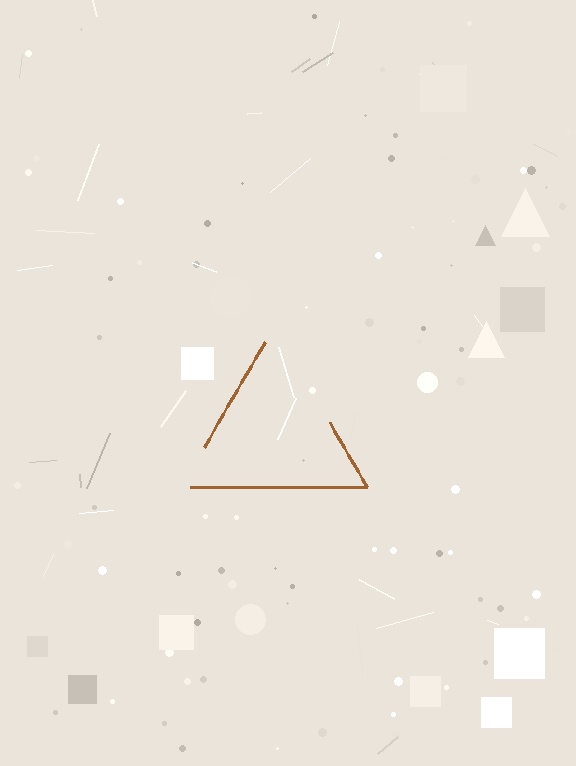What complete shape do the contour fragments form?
The contour fragments form a triangle.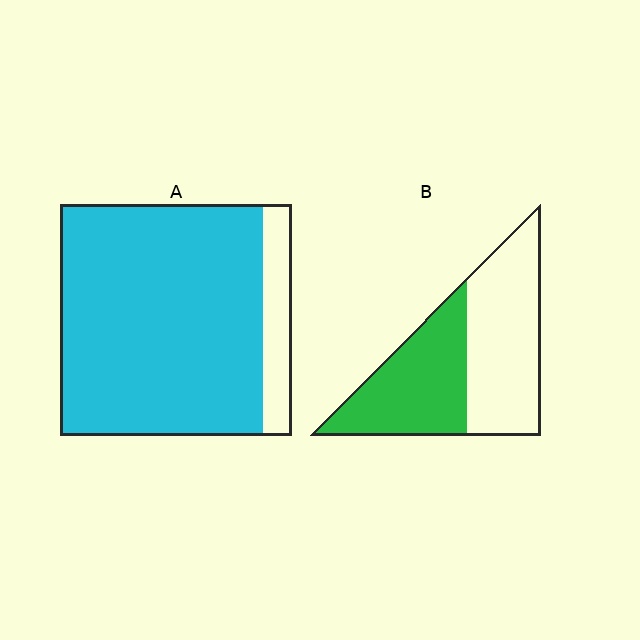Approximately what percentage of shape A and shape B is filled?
A is approximately 90% and B is approximately 45%.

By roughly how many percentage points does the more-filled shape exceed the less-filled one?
By roughly 40 percentage points (A over B).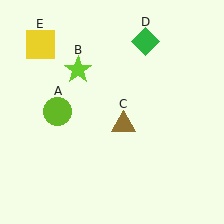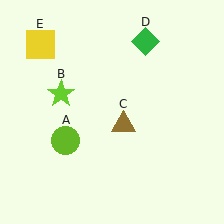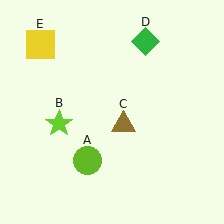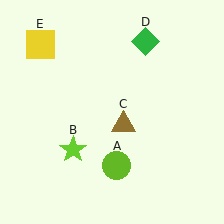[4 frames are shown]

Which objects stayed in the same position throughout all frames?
Brown triangle (object C) and green diamond (object D) and yellow square (object E) remained stationary.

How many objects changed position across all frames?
2 objects changed position: lime circle (object A), lime star (object B).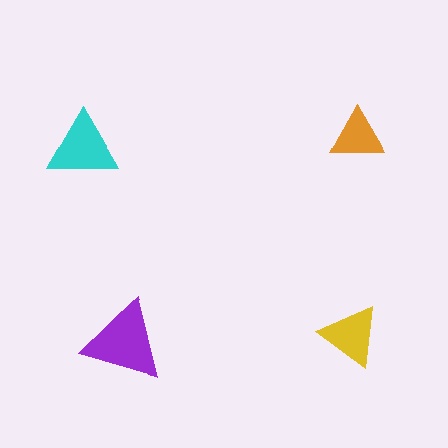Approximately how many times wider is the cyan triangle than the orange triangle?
About 1.5 times wider.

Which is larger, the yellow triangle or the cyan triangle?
The cyan one.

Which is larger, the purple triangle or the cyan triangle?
The purple one.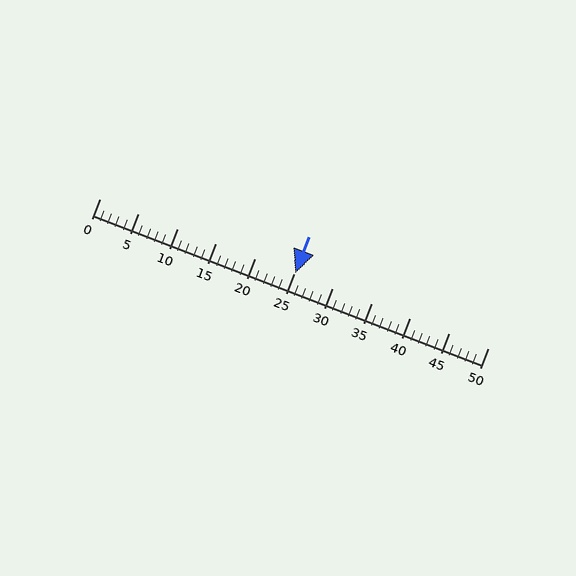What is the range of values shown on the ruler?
The ruler shows values from 0 to 50.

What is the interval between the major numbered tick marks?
The major tick marks are spaced 5 units apart.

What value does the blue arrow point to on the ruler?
The blue arrow points to approximately 25.